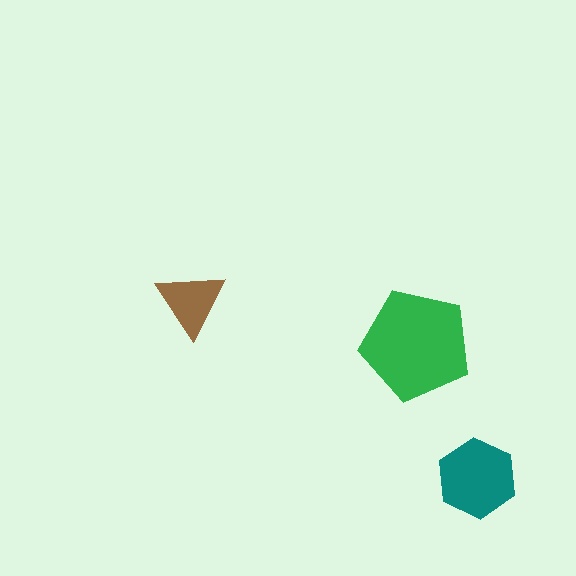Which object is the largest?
The green pentagon.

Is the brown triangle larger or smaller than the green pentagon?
Smaller.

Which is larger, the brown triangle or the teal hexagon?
The teal hexagon.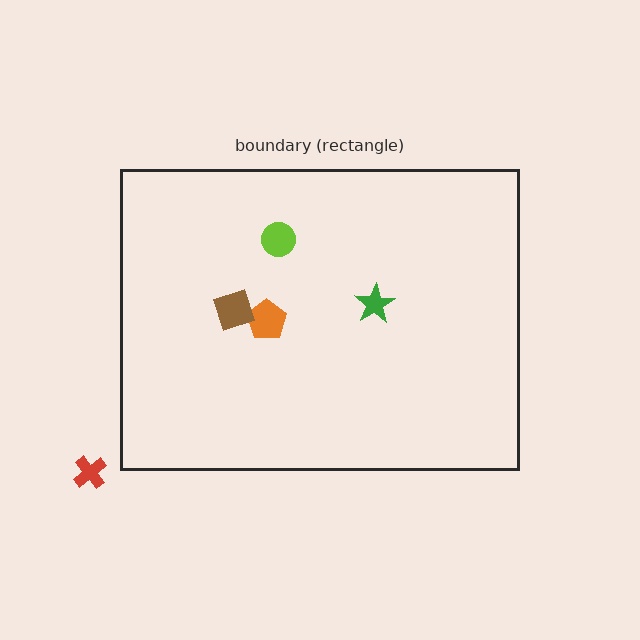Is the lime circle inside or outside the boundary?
Inside.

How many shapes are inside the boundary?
4 inside, 1 outside.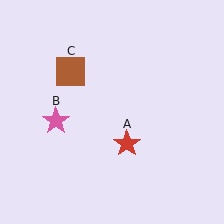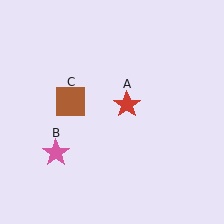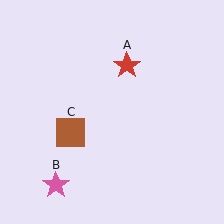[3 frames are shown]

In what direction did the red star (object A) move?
The red star (object A) moved up.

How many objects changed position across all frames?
3 objects changed position: red star (object A), pink star (object B), brown square (object C).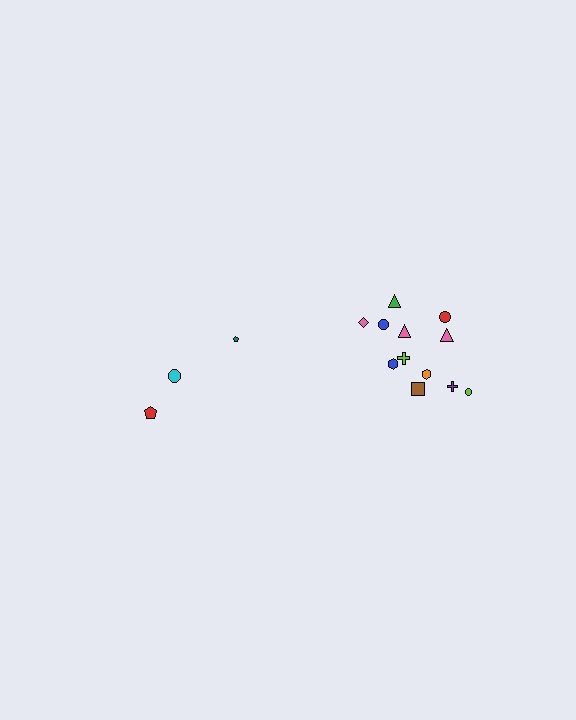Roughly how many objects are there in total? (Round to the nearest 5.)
Roughly 15 objects in total.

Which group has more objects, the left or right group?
The right group.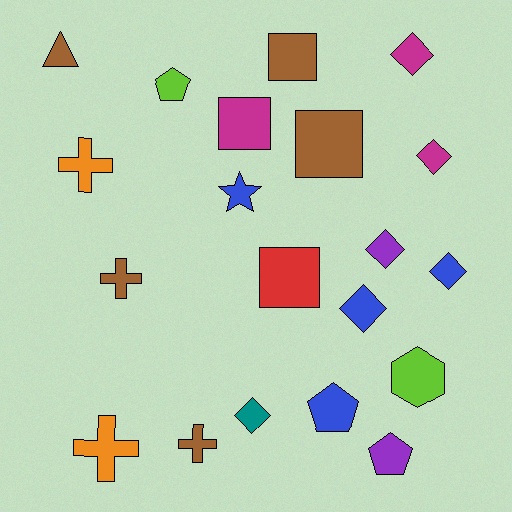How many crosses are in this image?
There are 4 crosses.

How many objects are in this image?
There are 20 objects.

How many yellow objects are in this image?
There are no yellow objects.